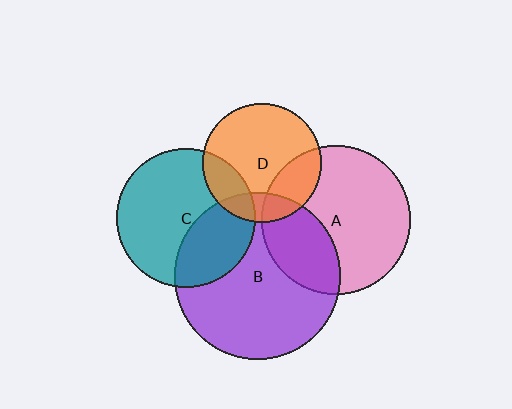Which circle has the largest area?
Circle B (purple).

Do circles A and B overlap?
Yes.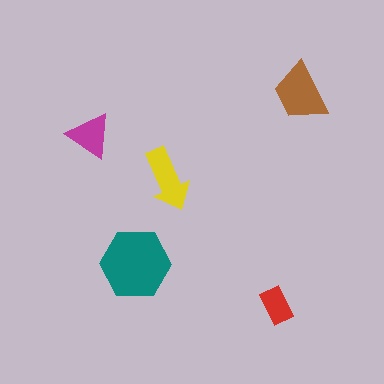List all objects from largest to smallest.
The teal hexagon, the brown trapezoid, the yellow arrow, the magenta triangle, the red rectangle.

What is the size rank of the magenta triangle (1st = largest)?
4th.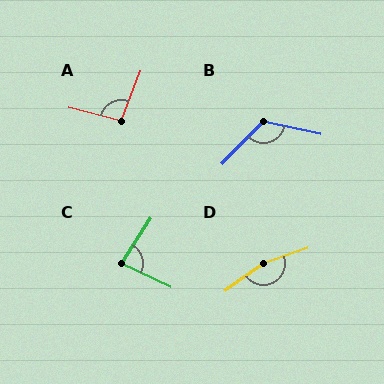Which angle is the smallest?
C, at approximately 83 degrees.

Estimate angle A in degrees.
Approximately 97 degrees.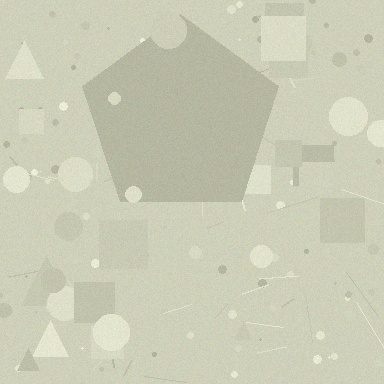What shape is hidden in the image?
A pentagon is hidden in the image.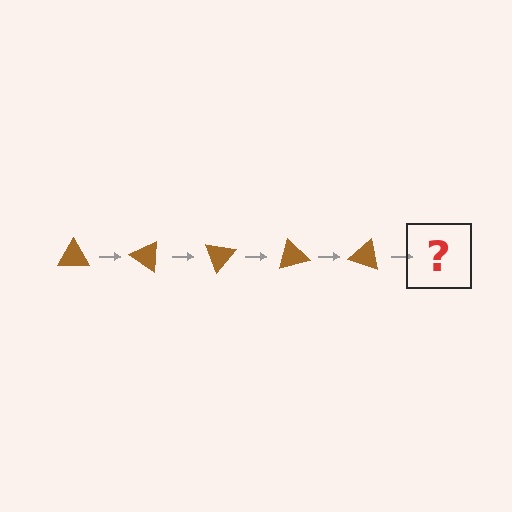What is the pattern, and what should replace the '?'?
The pattern is that the triangle rotates 35 degrees each step. The '?' should be a brown triangle rotated 175 degrees.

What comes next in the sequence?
The next element should be a brown triangle rotated 175 degrees.